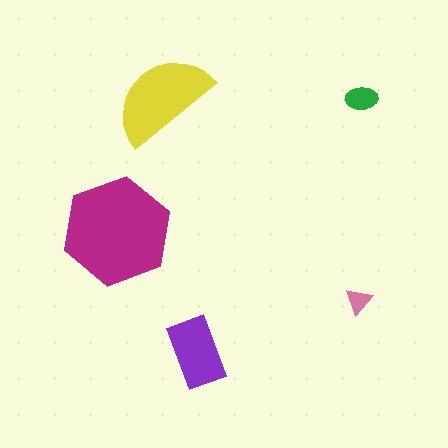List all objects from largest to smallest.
The magenta hexagon, the yellow semicircle, the purple rectangle, the green ellipse, the pink triangle.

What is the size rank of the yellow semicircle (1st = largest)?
2nd.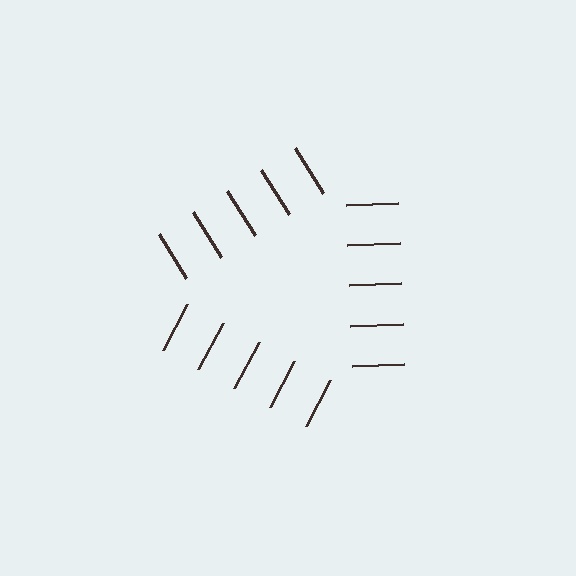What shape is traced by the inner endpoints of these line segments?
An illusory triangle — the line segments terminate on its edges but no continuous stroke is drawn.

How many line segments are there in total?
15 — 5 along each of the 3 edges.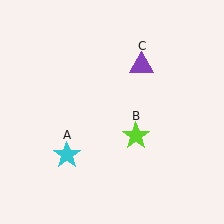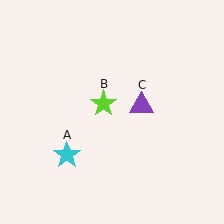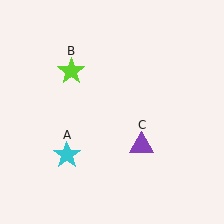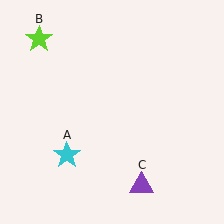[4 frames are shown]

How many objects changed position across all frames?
2 objects changed position: lime star (object B), purple triangle (object C).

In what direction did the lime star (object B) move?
The lime star (object B) moved up and to the left.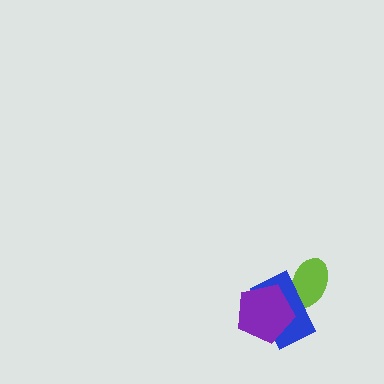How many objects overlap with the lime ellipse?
1 object overlaps with the lime ellipse.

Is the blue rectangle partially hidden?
Yes, it is partially covered by another shape.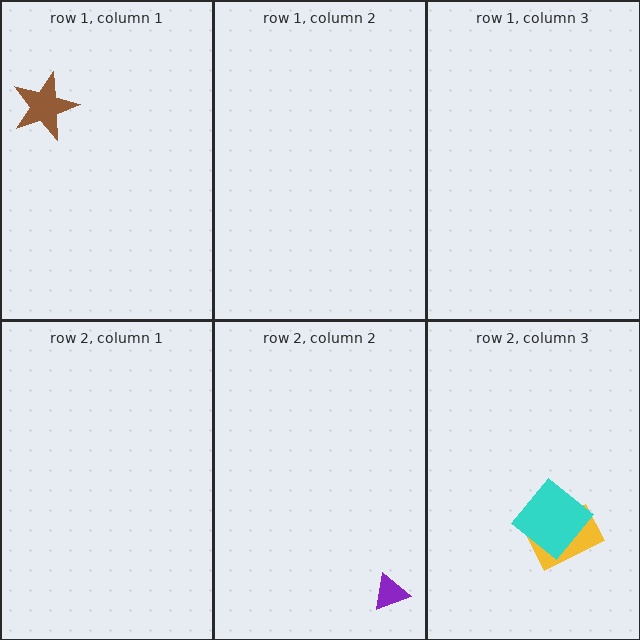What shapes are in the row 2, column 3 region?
The yellow rectangle, the cyan diamond.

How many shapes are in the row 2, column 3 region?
2.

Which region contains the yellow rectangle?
The row 2, column 3 region.